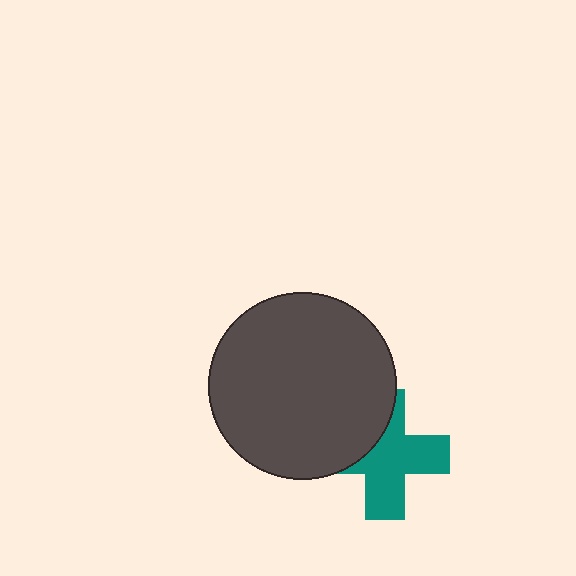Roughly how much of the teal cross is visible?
Most of it is visible (roughly 66%).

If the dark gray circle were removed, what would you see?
You would see the complete teal cross.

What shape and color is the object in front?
The object in front is a dark gray circle.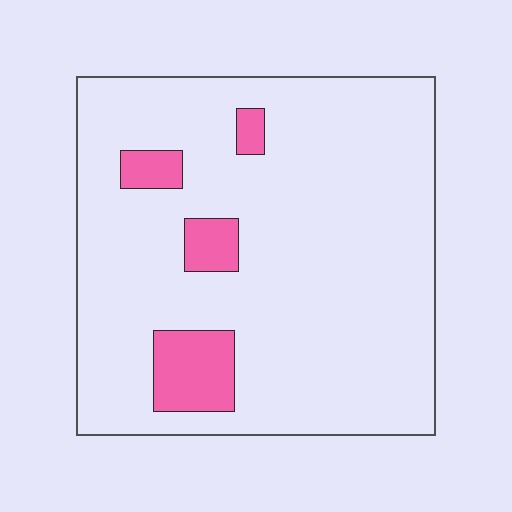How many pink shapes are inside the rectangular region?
4.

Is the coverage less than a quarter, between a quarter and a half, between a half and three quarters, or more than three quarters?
Less than a quarter.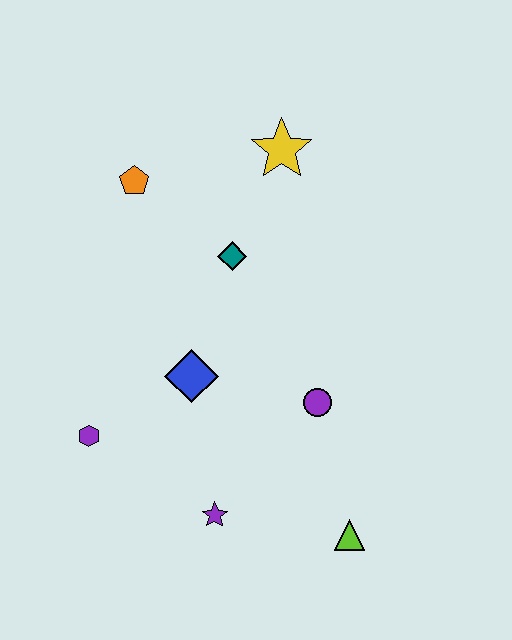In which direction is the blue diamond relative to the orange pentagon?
The blue diamond is below the orange pentagon.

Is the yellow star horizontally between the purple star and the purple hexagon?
No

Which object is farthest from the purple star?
The yellow star is farthest from the purple star.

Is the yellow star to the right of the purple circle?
No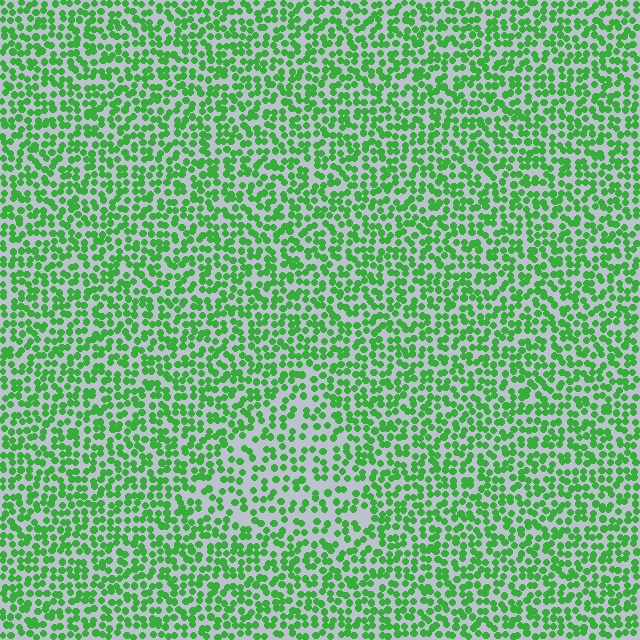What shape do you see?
I see a triangle.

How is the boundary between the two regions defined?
The boundary is defined by a change in element density (approximately 1.6x ratio). All elements are the same color, size, and shape.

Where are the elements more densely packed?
The elements are more densely packed outside the triangle boundary.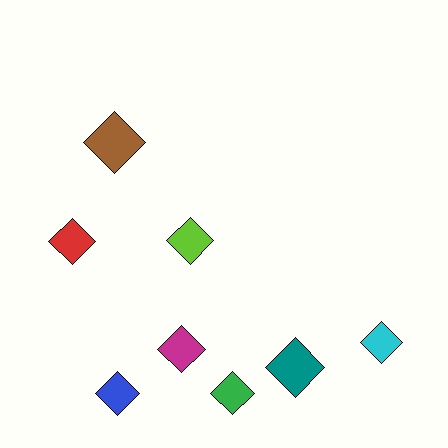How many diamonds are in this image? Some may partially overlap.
There are 8 diamonds.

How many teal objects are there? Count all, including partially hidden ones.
There is 1 teal object.